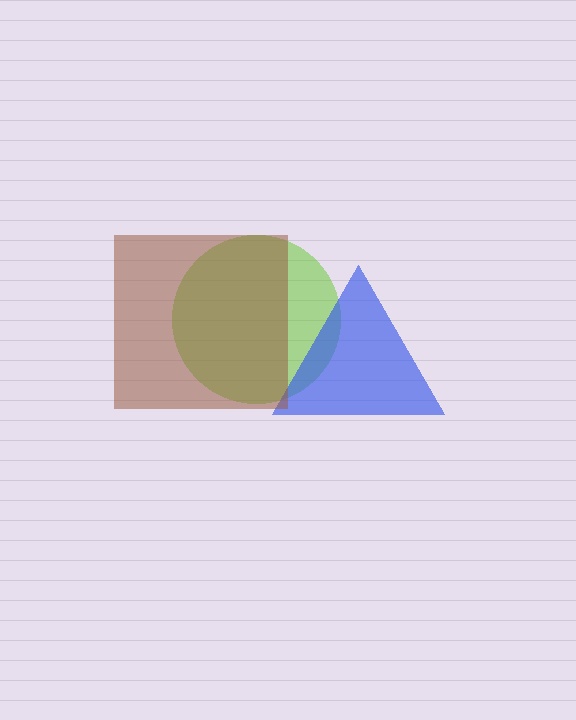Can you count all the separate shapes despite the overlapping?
Yes, there are 3 separate shapes.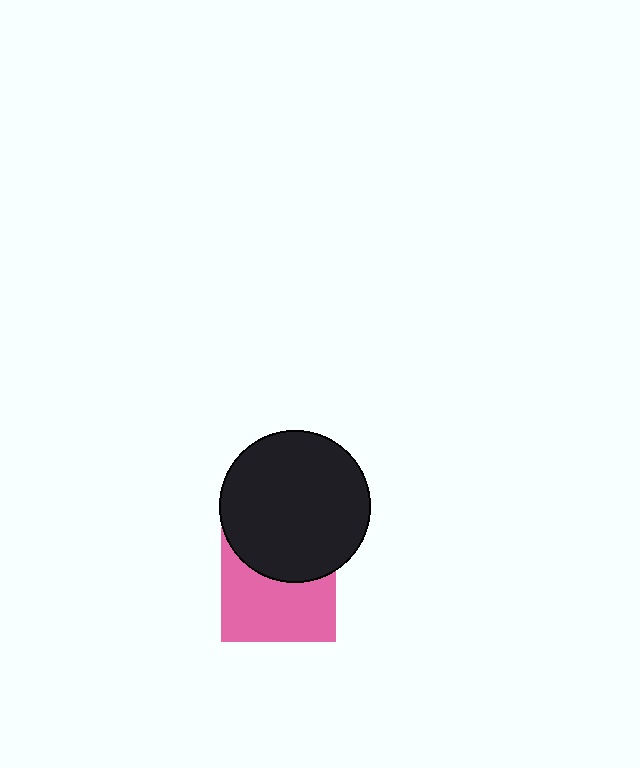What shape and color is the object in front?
The object in front is a black circle.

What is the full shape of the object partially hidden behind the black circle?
The partially hidden object is a pink square.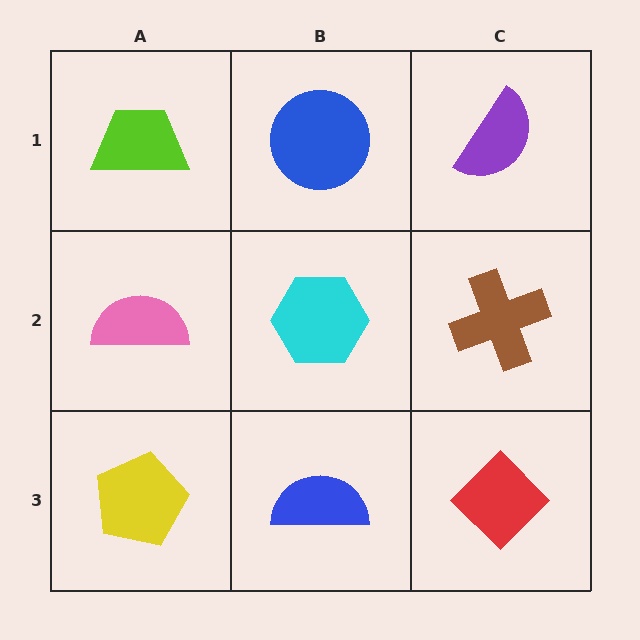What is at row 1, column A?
A lime trapezoid.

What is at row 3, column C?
A red diamond.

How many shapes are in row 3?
3 shapes.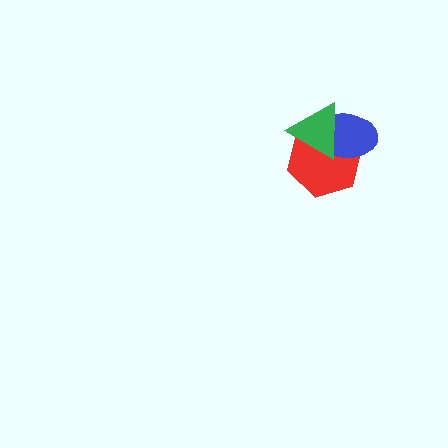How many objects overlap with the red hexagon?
2 objects overlap with the red hexagon.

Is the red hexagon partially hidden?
Yes, it is partially covered by another shape.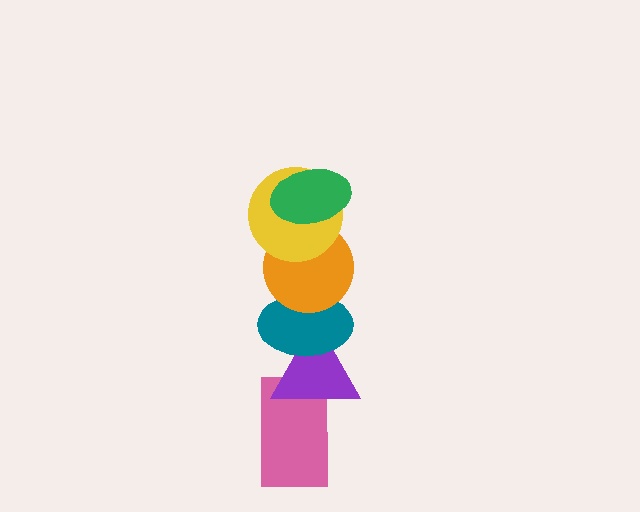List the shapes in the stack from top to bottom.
From top to bottom: the green ellipse, the yellow circle, the orange circle, the teal ellipse, the purple triangle, the pink rectangle.